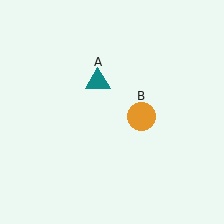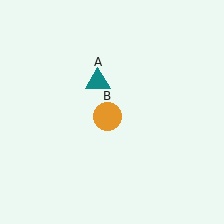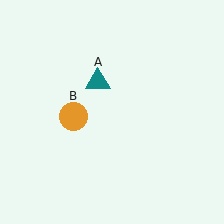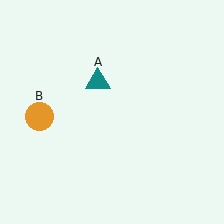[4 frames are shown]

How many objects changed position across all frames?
1 object changed position: orange circle (object B).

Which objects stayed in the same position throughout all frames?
Teal triangle (object A) remained stationary.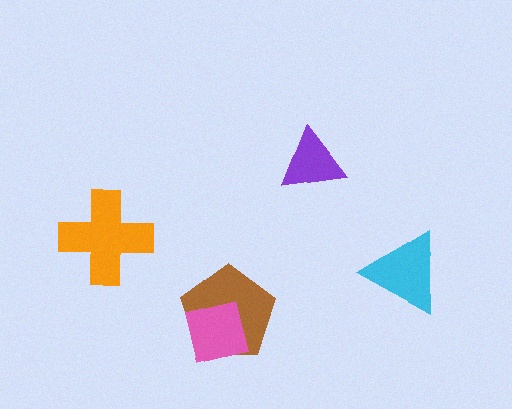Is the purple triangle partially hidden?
No, no other shape covers it.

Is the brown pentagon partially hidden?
Yes, it is partially covered by another shape.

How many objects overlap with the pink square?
1 object overlaps with the pink square.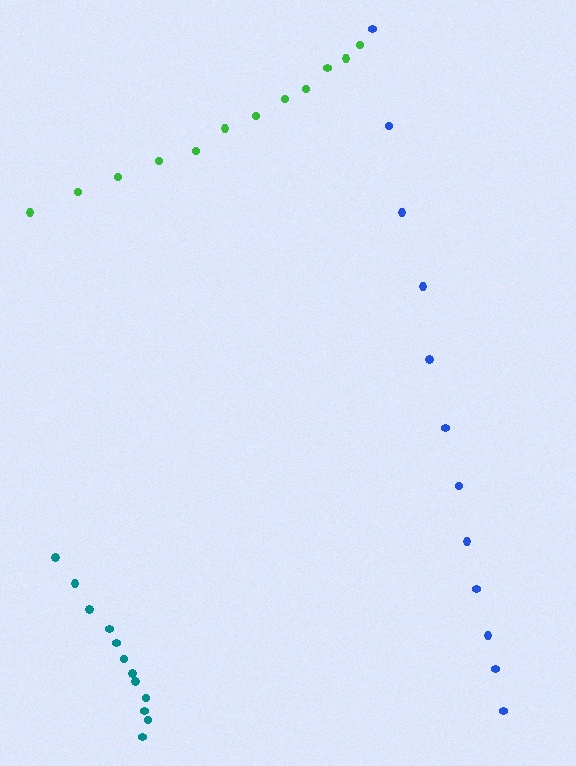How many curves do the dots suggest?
There are 3 distinct paths.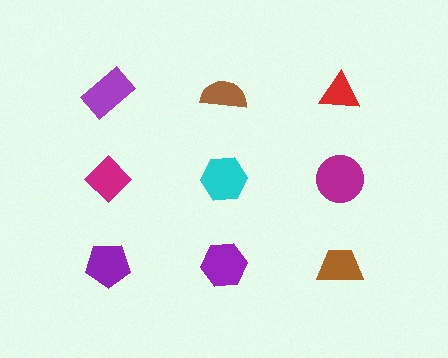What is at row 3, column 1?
A purple pentagon.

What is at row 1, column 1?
A purple rectangle.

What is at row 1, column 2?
A brown semicircle.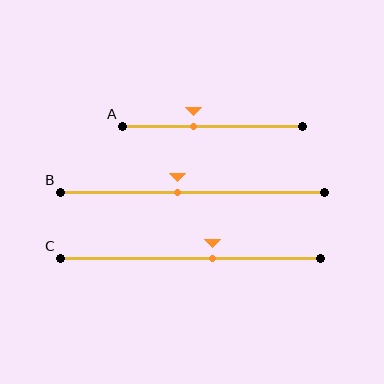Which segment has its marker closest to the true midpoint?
Segment B has its marker closest to the true midpoint.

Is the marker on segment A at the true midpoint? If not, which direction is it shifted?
No, the marker on segment A is shifted to the left by about 11% of the segment length.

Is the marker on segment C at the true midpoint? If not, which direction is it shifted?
No, the marker on segment C is shifted to the right by about 8% of the segment length.